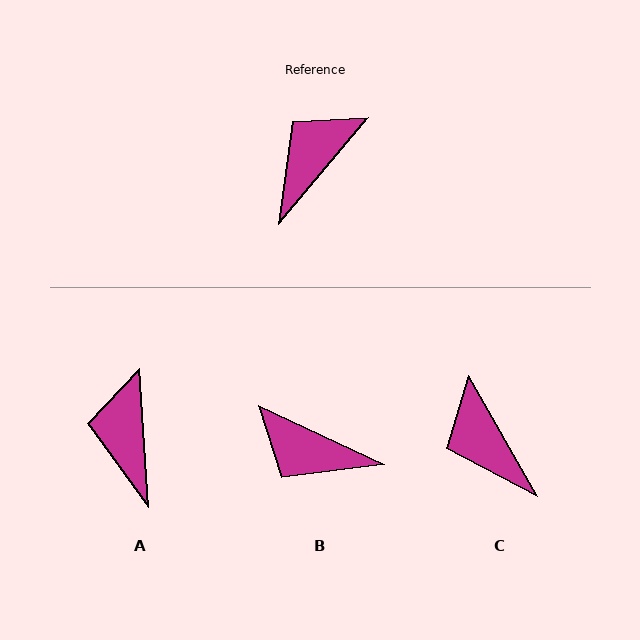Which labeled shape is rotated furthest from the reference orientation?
B, about 105 degrees away.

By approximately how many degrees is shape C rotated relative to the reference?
Approximately 70 degrees counter-clockwise.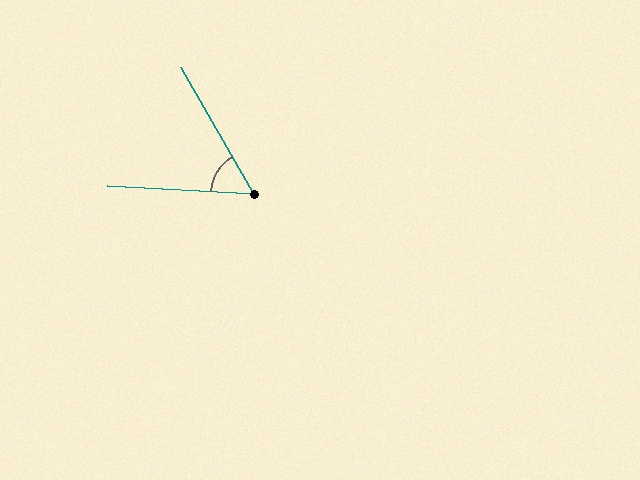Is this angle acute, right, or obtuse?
It is acute.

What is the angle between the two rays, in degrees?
Approximately 57 degrees.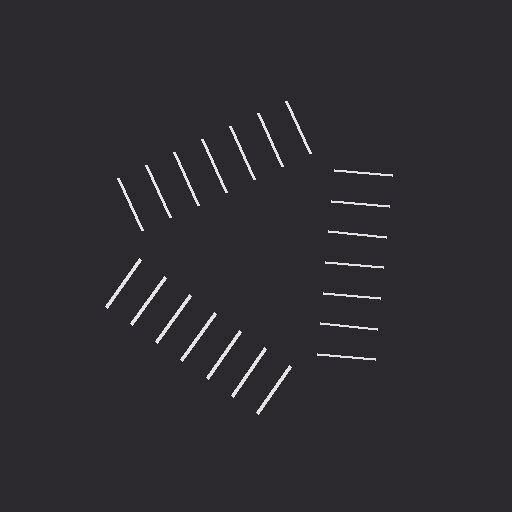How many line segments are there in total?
21 — 7 along each of the 3 edges.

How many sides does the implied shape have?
3 sides — the line-ends trace a triangle.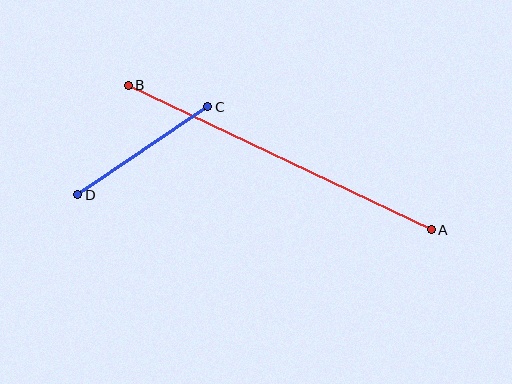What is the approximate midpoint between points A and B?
The midpoint is at approximately (280, 157) pixels.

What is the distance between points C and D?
The distance is approximately 157 pixels.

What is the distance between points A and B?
The distance is approximately 336 pixels.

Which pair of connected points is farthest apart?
Points A and B are farthest apart.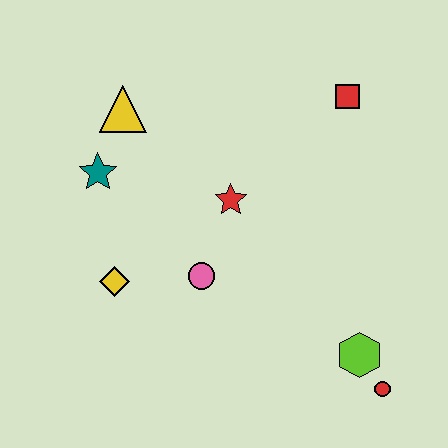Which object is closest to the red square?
The red star is closest to the red square.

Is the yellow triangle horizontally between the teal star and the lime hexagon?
Yes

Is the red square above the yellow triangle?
Yes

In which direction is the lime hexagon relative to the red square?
The lime hexagon is below the red square.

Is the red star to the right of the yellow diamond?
Yes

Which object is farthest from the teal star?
The red circle is farthest from the teal star.